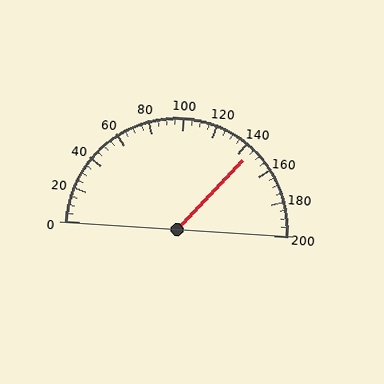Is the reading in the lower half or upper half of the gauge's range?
The reading is in the upper half of the range (0 to 200).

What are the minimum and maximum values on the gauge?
The gauge ranges from 0 to 200.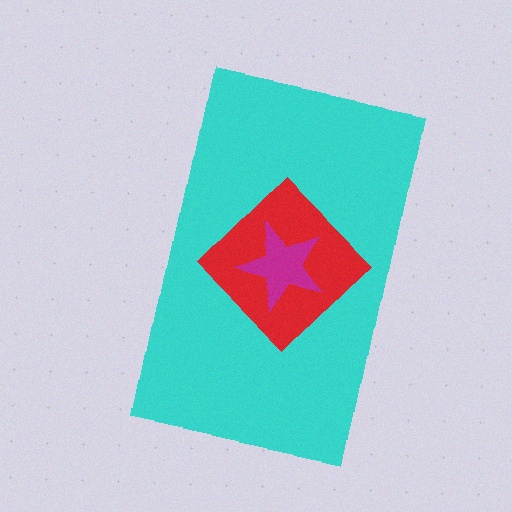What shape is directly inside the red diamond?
The magenta star.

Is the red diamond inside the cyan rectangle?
Yes.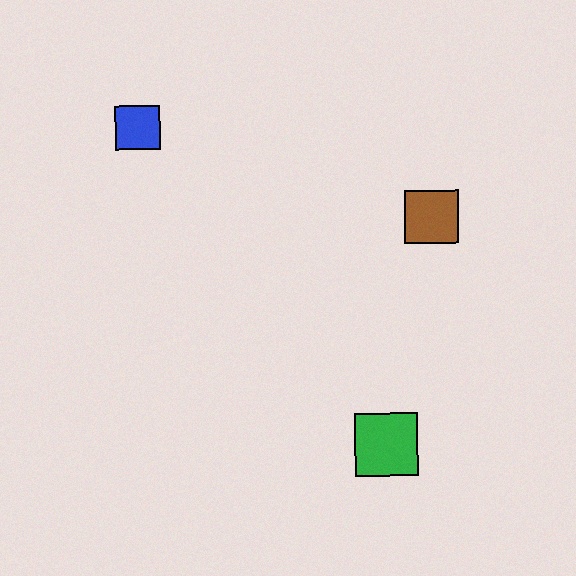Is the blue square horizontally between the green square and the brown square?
No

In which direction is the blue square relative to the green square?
The blue square is above the green square.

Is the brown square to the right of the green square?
Yes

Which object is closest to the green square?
The brown square is closest to the green square.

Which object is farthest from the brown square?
The blue square is farthest from the brown square.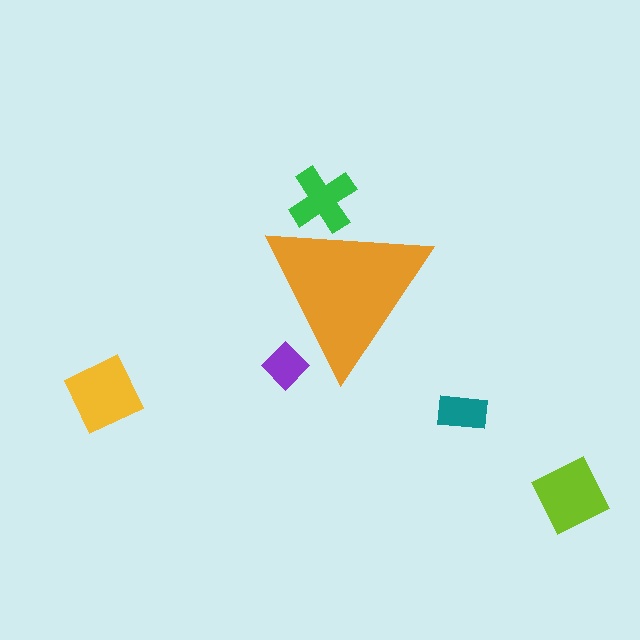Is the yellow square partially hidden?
No, the yellow square is fully visible.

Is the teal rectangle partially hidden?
No, the teal rectangle is fully visible.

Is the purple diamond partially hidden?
Yes, the purple diamond is partially hidden behind the orange triangle.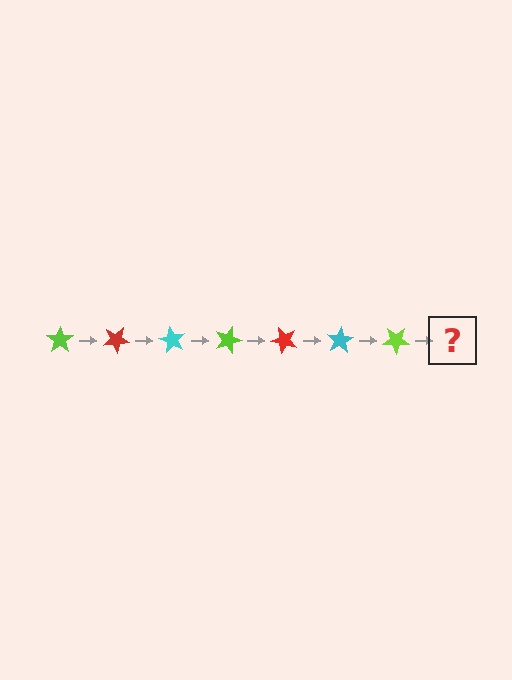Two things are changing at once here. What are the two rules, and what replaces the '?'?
The two rules are that it rotates 30 degrees each step and the color cycles through lime, red, and cyan. The '?' should be a red star, rotated 210 degrees from the start.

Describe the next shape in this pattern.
It should be a red star, rotated 210 degrees from the start.